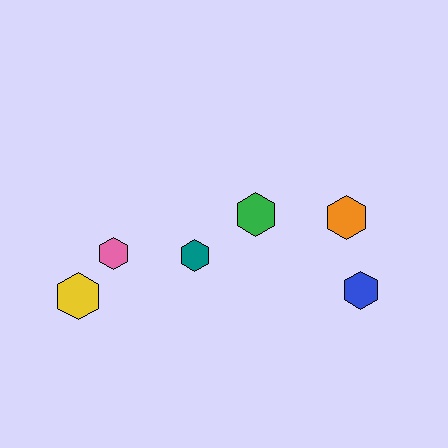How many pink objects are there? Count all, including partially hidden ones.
There is 1 pink object.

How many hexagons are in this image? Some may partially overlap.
There are 6 hexagons.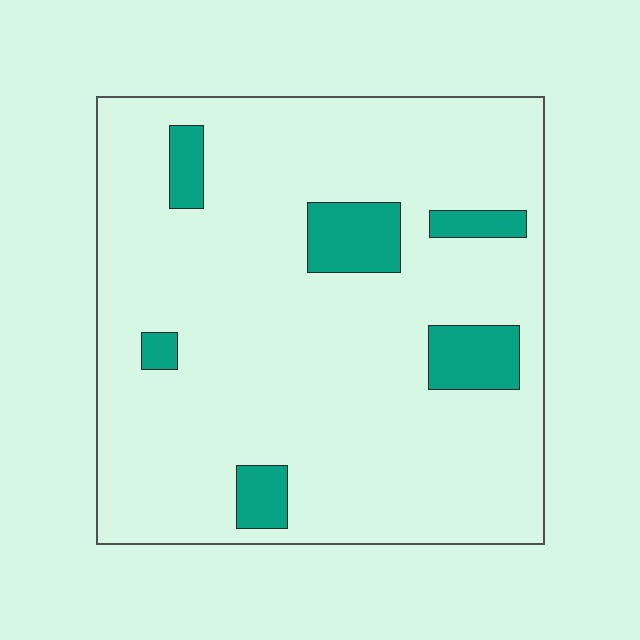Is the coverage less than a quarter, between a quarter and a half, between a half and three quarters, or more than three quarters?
Less than a quarter.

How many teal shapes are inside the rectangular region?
6.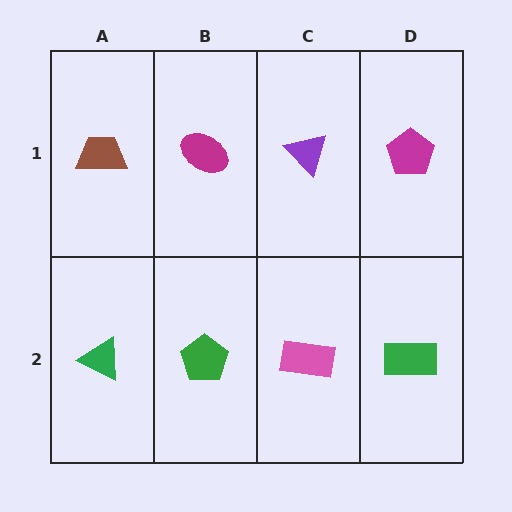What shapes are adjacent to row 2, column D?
A magenta pentagon (row 1, column D), a pink rectangle (row 2, column C).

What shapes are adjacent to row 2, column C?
A purple triangle (row 1, column C), a green pentagon (row 2, column B), a green rectangle (row 2, column D).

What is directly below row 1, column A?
A green triangle.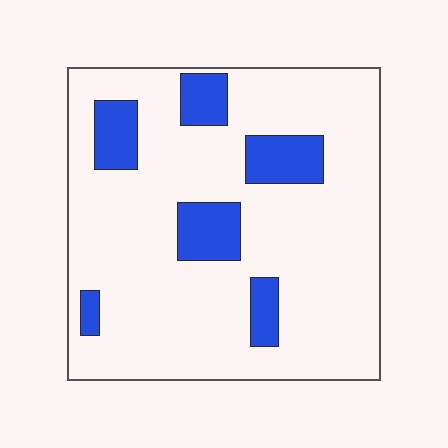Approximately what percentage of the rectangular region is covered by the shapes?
Approximately 15%.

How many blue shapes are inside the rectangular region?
6.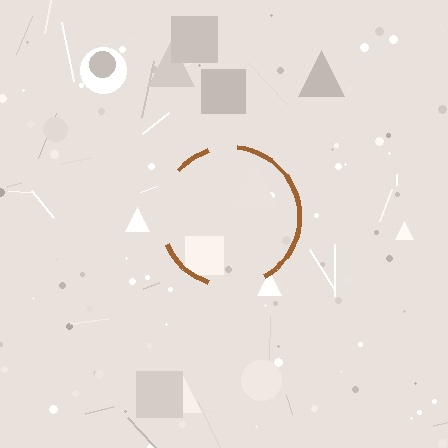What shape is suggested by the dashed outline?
The dashed outline suggests a circle.